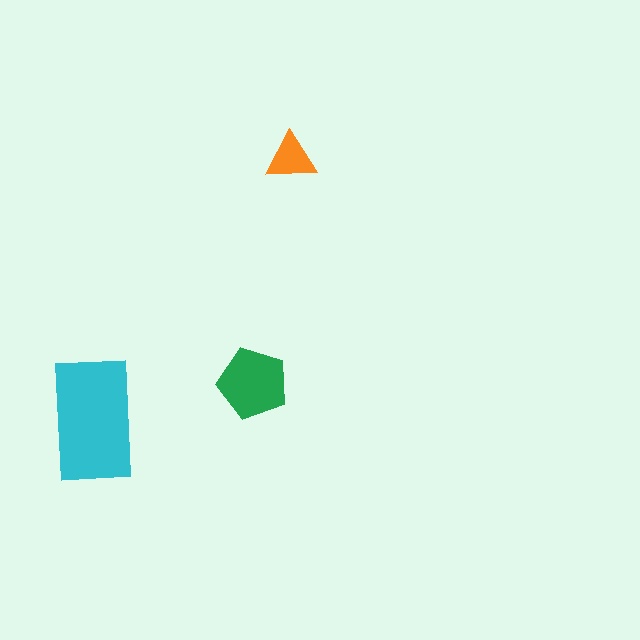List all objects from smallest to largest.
The orange triangle, the green pentagon, the cyan rectangle.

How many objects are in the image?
There are 3 objects in the image.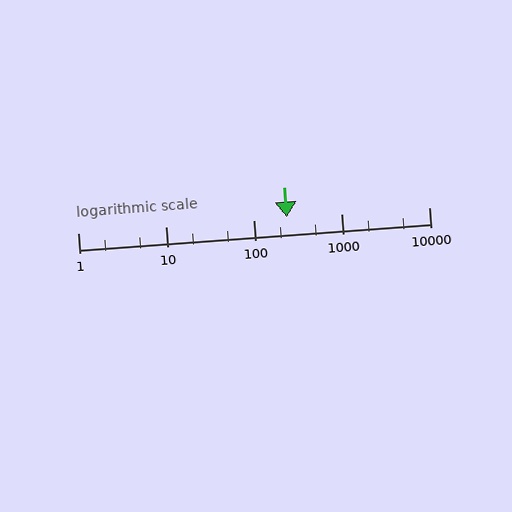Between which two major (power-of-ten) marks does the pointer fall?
The pointer is between 100 and 1000.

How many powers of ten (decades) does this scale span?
The scale spans 4 decades, from 1 to 10000.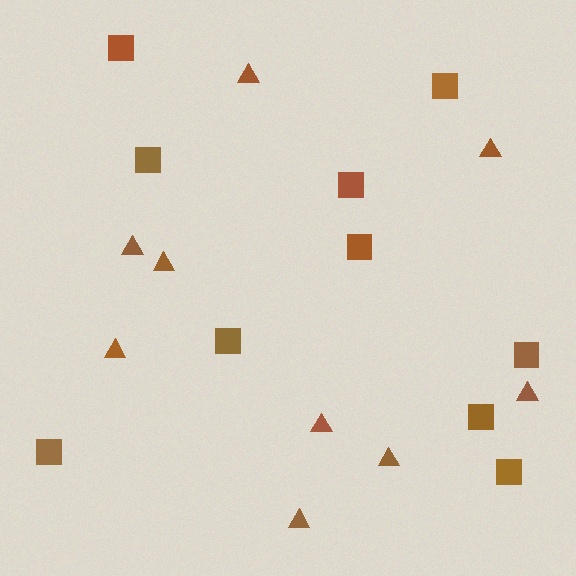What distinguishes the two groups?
There are 2 groups: one group of triangles (9) and one group of squares (10).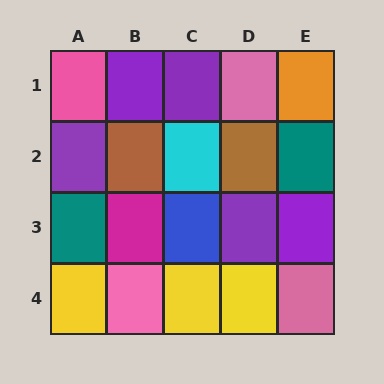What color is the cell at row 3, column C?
Blue.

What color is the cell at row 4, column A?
Yellow.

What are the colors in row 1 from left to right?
Pink, purple, purple, pink, orange.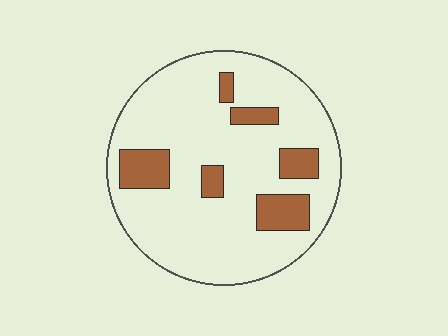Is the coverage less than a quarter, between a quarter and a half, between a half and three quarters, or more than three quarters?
Less than a quarter.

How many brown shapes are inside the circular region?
6.